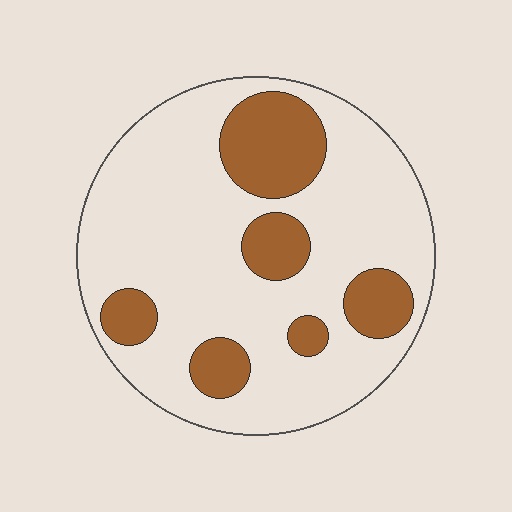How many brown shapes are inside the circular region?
6.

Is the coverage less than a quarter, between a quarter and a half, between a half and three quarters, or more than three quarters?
Less than a quarter.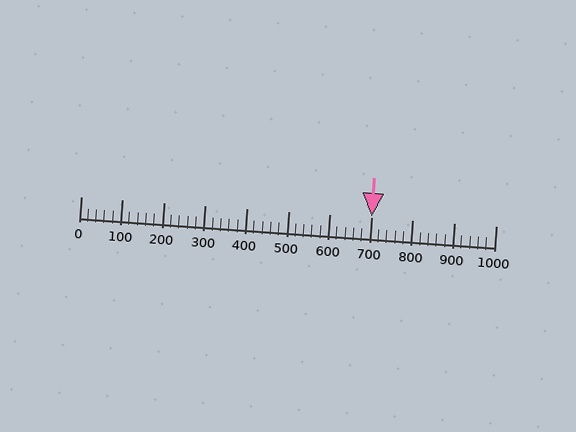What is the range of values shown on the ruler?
The ruler shows values from 0 to 1000.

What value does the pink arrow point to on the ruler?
The pink arrow points to approximately 700.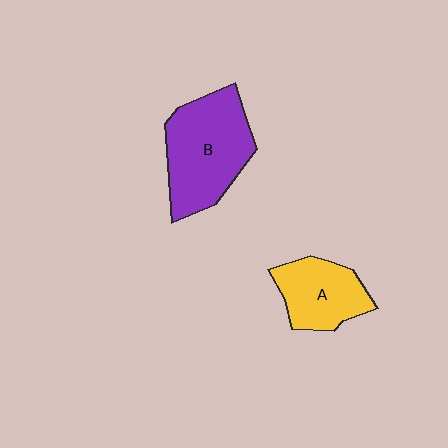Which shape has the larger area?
Shape B (purple).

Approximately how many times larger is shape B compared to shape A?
Approximately 1.6 times.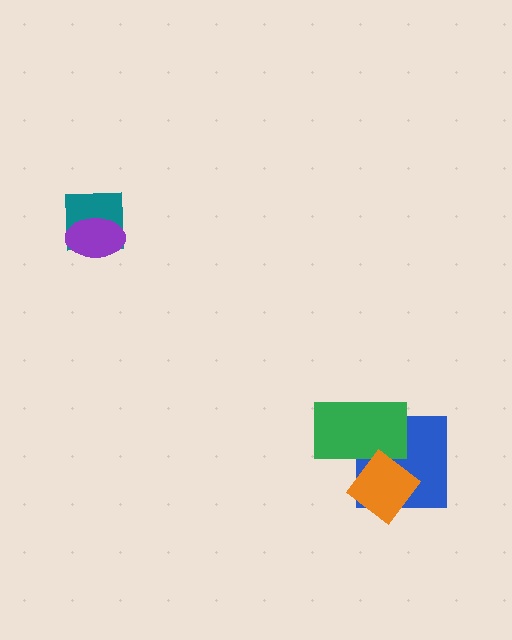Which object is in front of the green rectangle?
The orange diamond is in front of the green rectangle.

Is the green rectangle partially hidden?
Yes, it is partially covered by another shape.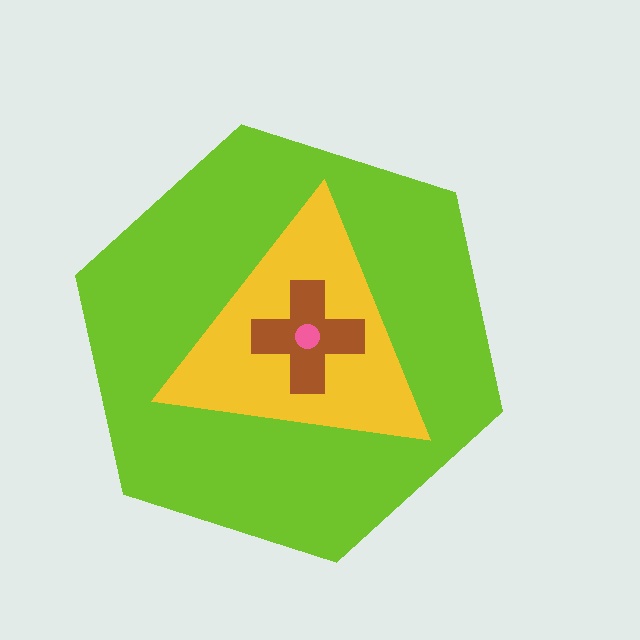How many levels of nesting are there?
4.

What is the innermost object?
The pink circle.